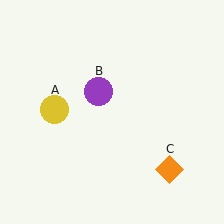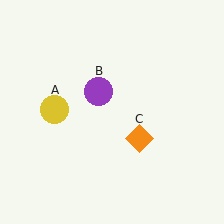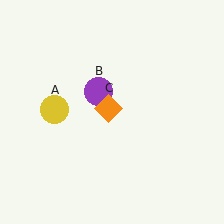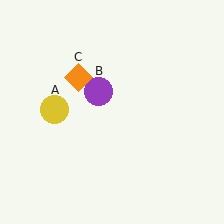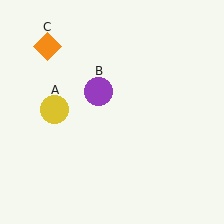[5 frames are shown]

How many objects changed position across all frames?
1 object changed position: orange diamond (object C).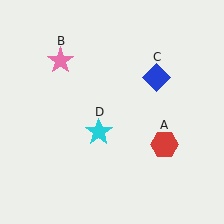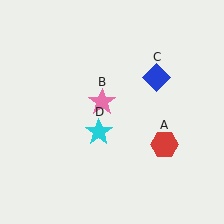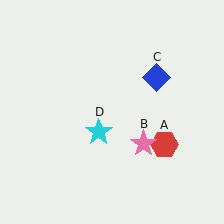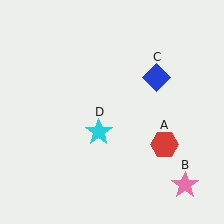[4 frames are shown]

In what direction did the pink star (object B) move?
The pink star (object B) moved down and to the right.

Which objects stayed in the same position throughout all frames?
Red hexagon (object A) and blue diamond (object C) and cyan star (object D) remained stationary.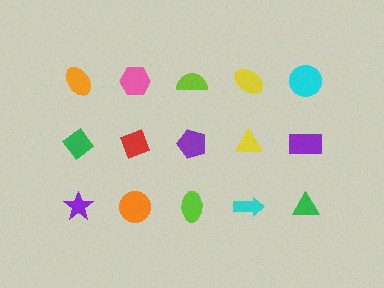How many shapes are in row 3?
5 shapes.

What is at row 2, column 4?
A yellow triangle.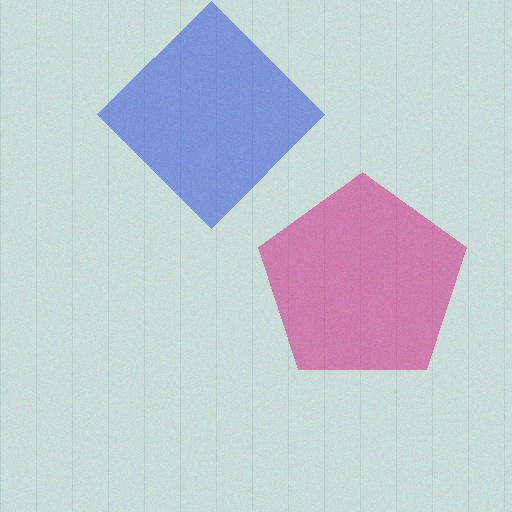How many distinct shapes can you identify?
There are 2 distinct shapes: a magenta pentagon, a blue diamond.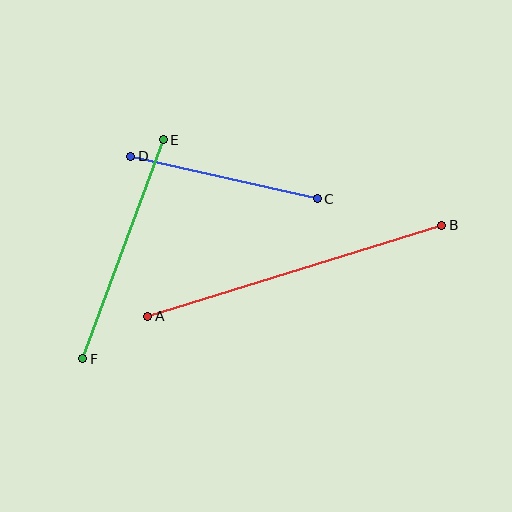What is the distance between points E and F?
The distance is approximately 233 pixels.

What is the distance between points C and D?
The distance is approximately 191 pixels.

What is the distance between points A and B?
The distance is approximately 308 pixels.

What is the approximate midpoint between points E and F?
The midpoint is at approximately (123, 249) pixels.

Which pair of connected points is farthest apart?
Points A and B are farthest apart.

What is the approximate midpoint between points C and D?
The midpoint is at approximately (224, 178) pixels.